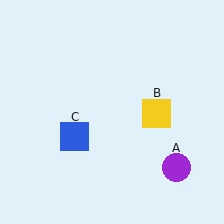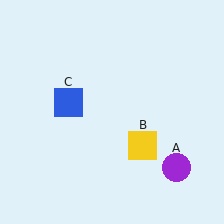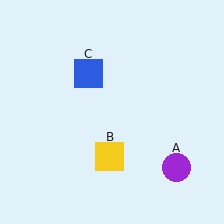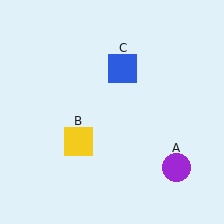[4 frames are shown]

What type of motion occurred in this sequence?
The yellow square (object B), blue square (object C) rotated clockwise around the center of the scene.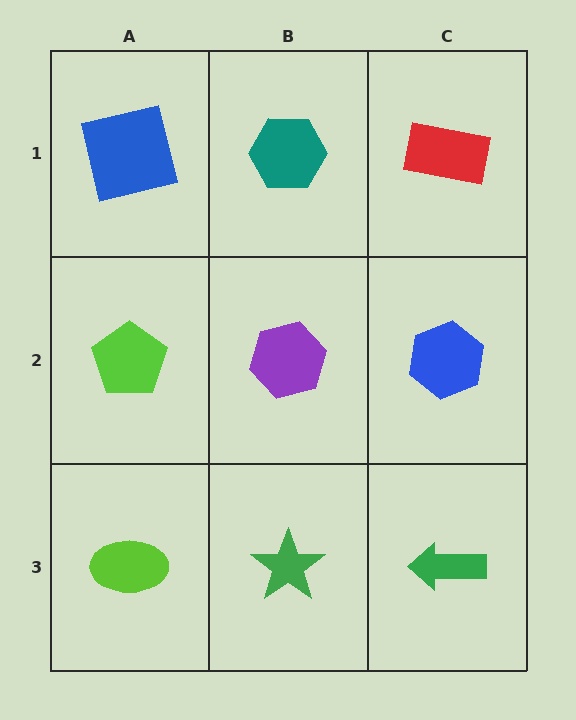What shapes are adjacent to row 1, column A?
A lime pentagon (row 2, column A), a teal hexagon (row 1, column B).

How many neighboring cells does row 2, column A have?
3.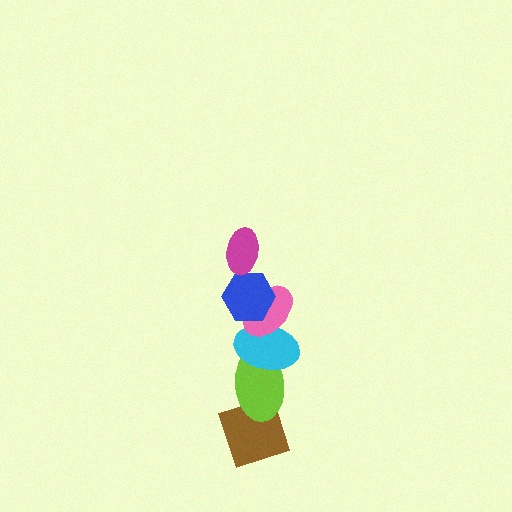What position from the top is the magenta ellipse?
The magenta ellipse is 1st from the top.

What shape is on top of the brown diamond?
The lime ellipse is on top of the brown diamond.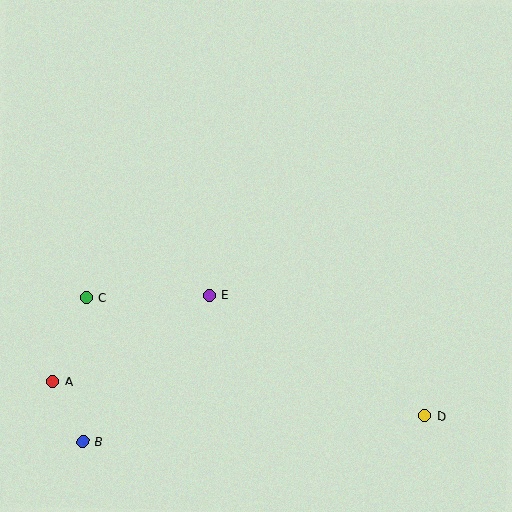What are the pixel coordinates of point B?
Point B is at (83, 442).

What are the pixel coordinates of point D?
Point D is at (425, 416).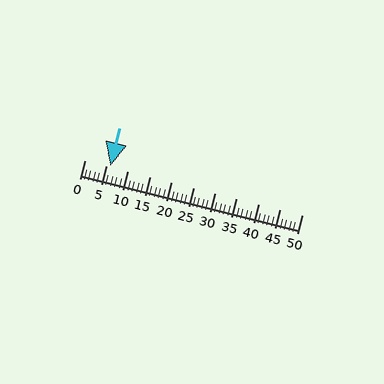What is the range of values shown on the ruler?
The ruler shows values from 0 to 50.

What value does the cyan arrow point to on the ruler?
The cyan arrow points to approximately 6.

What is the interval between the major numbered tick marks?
The major tick marks are spaced 5 units apart.